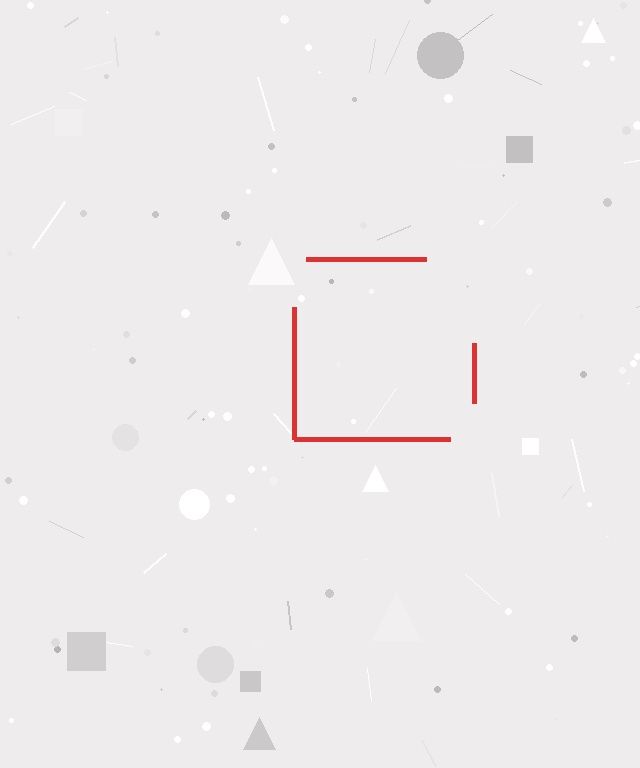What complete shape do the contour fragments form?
The contour fragments form a square.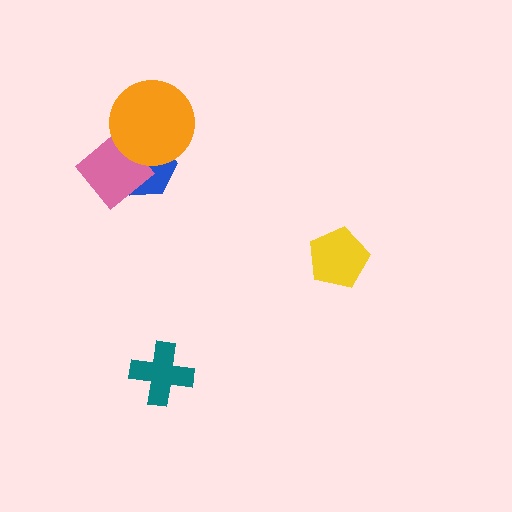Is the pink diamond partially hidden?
Yes, it is partially covered by another shape.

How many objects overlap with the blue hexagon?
2 objects overlap with the blue hexagon.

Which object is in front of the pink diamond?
The orange circle is in front of the pink diamond.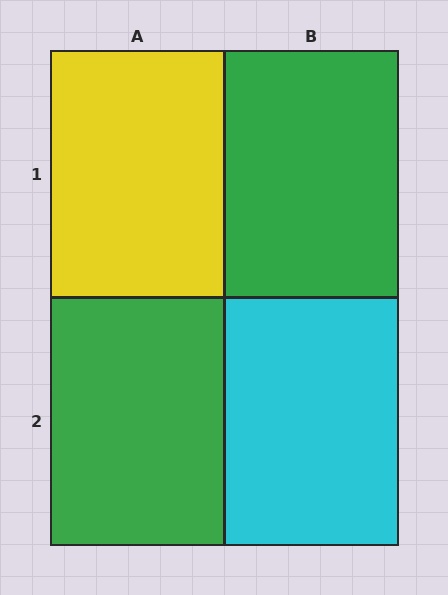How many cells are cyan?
1 cell is cyan.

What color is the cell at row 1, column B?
Green.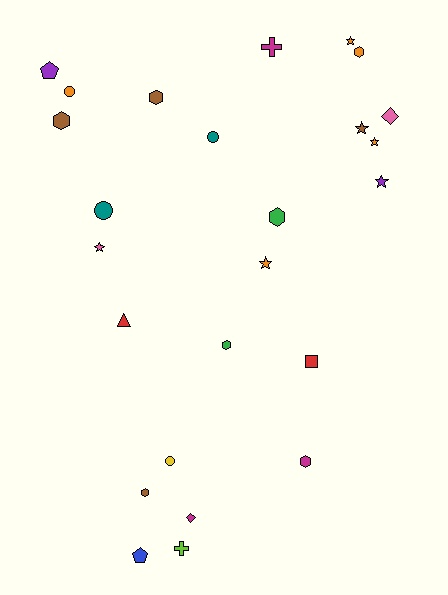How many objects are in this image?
There are 25 objects.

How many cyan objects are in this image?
There are no cyan objects.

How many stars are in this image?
There are 6 stars.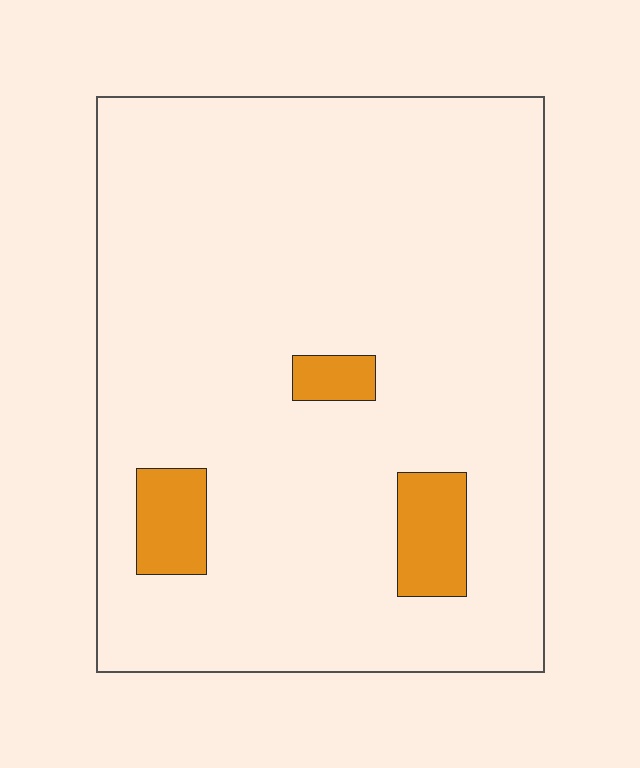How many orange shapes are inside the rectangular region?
3.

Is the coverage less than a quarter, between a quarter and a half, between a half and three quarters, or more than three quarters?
Less than a quarter.